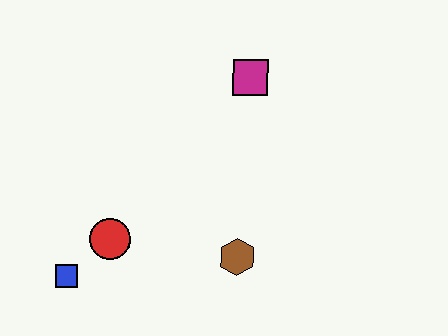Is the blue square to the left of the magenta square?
Yes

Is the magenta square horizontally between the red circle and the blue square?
No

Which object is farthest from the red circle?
The magenta square is farthest from the red circle.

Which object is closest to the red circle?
The blue square is closest to the red circle.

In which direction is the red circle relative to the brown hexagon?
The red circle is to the left of the brown hexagon.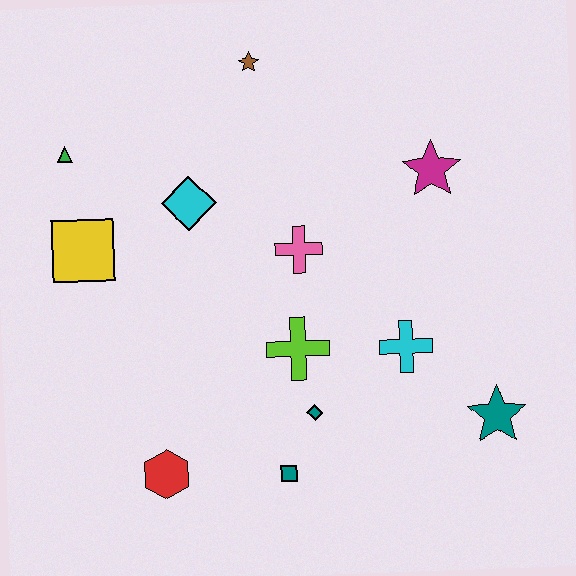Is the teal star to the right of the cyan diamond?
Yes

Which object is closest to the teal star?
The cyan cross is closest to the teal star.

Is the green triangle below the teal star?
No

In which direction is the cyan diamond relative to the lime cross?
The cyan diamond is above the lime cross.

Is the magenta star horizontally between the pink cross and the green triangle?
No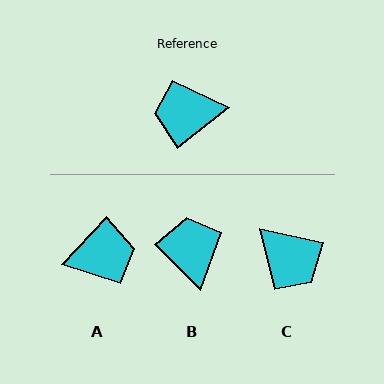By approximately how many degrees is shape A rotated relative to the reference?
Approximately 172 degrees clockwise.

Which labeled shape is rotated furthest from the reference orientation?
A, about 172 degrees away.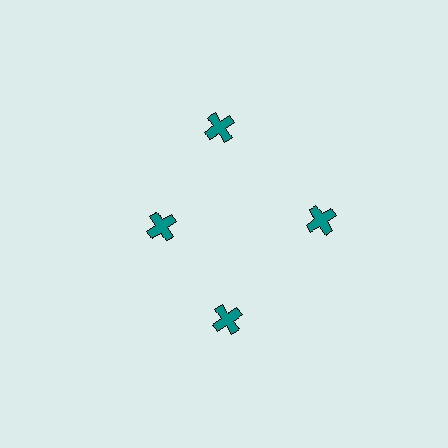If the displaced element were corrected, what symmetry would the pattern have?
It would have 4-fold rotational symmetry — the pattern would map onto itself every 90 degrees.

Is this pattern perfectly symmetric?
No. The 4 teal crosses are arranged in a ring, but one element near the 9 o'clock position is pulled inward toward the center, breaking the 4-fold rotational symmetry.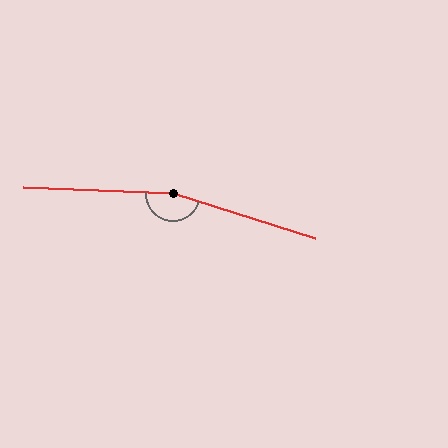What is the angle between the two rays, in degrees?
Approximately 164 degrees.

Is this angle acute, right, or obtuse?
It is obtuse.